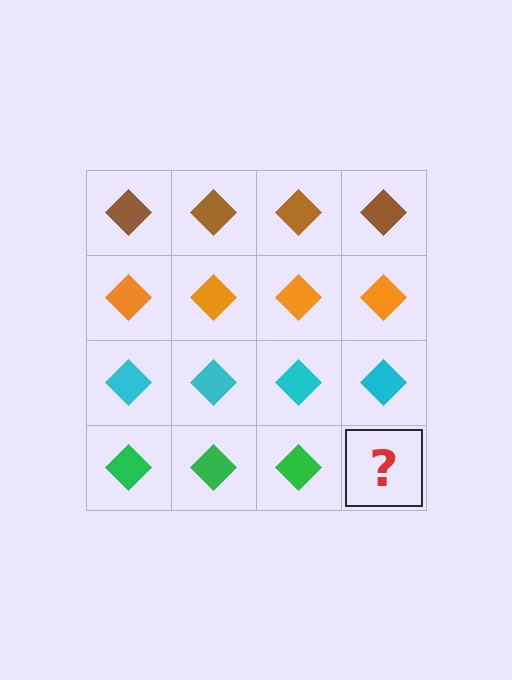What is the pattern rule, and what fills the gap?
The rule is that each row has a consistent color. The gap should be filled with a green diamond.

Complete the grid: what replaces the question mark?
The question mark should be replaced with a green diamond.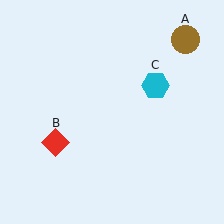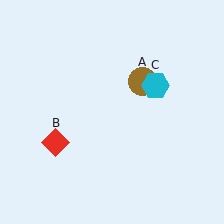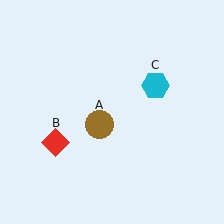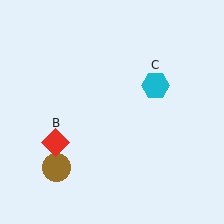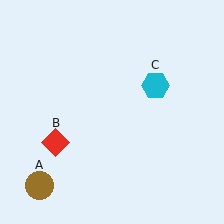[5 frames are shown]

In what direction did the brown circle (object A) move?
The brown circle (object A) moved down and to the left.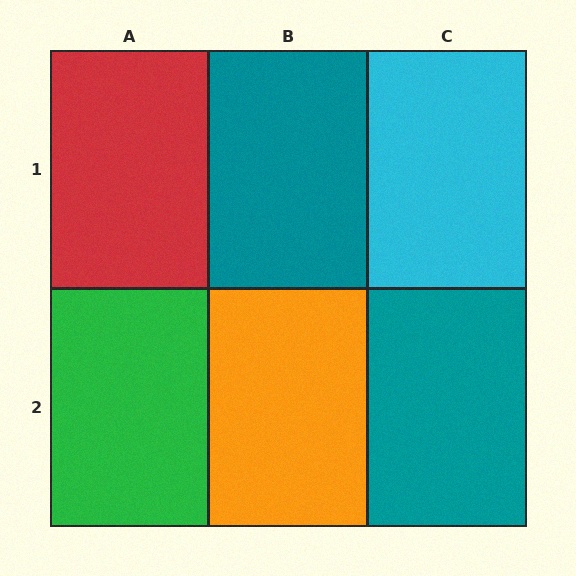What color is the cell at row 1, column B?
Teal.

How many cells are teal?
2 cells are teal.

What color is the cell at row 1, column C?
Cyan.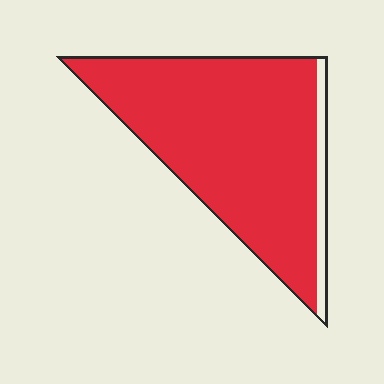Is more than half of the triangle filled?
Yes.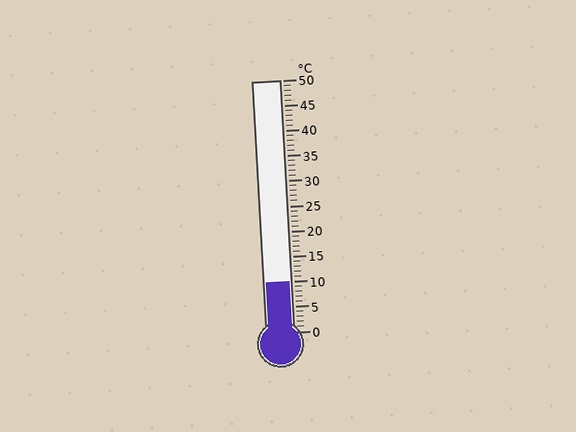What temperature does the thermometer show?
The thermometer shows approximately 10°C.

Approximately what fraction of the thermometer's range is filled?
The thermometer is filled to approximately 20% of its range.